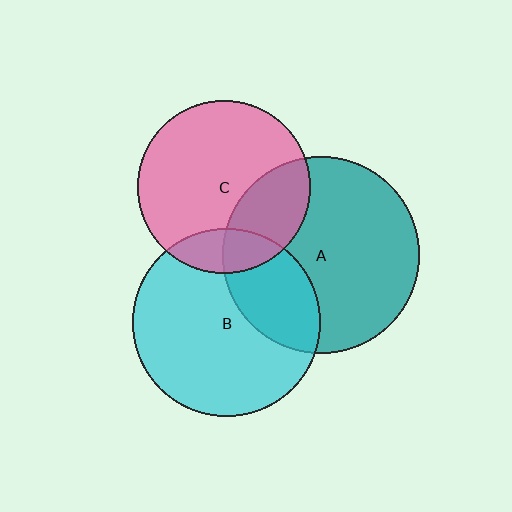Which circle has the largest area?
Circle A (teal).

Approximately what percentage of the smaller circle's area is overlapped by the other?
Approximately 15%.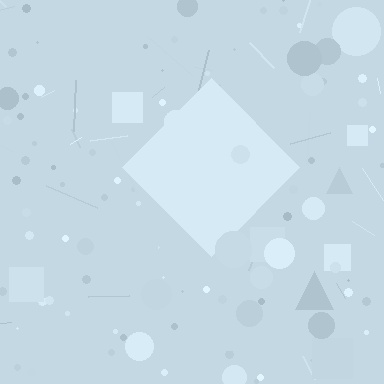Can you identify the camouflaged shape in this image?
The camouflaged shape is a diamond.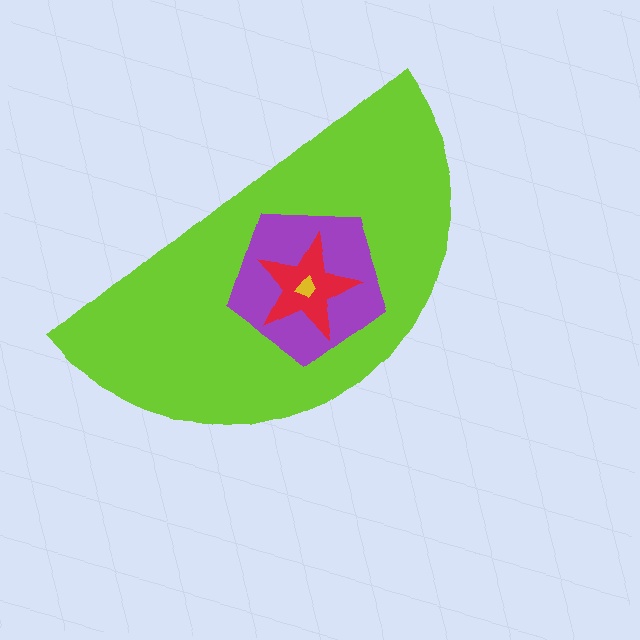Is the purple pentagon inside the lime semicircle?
Yes.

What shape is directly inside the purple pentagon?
The red star.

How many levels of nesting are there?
4.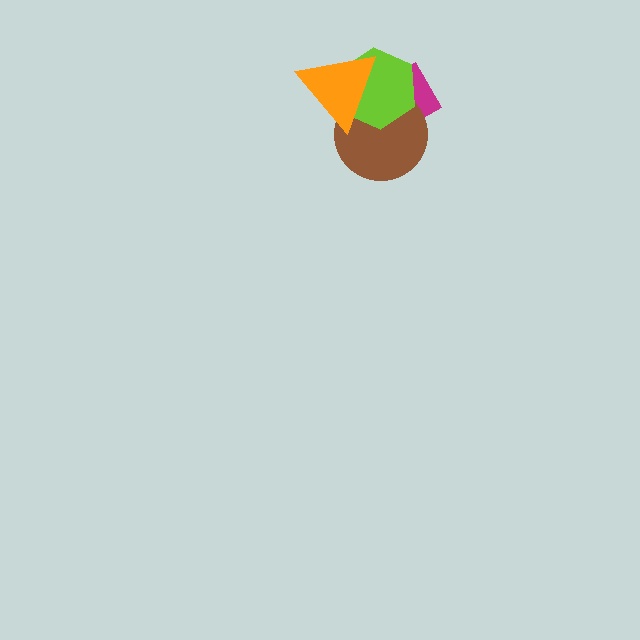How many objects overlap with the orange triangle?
2 objects overlap with the orange triangle.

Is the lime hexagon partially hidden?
Yes, it is partially covered by another shape.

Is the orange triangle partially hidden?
No, no other shape covers it.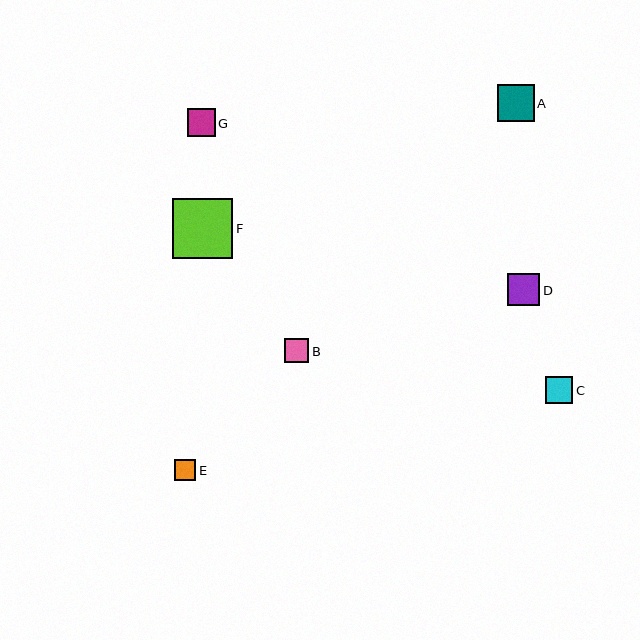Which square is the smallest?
Square E is the smallest with a size of approximately 21 pixels.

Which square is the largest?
Square F is the largest with a size of approximately 61 pixels.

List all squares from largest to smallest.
From largest to smallest: F, A, D, C, G, B, E.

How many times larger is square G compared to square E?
Square G is approximately 1.3 times the size of square E.